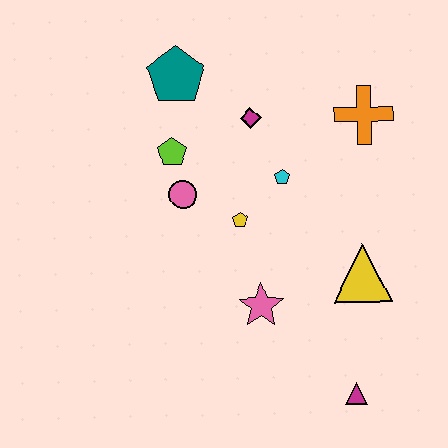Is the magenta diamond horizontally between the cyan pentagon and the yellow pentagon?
Yes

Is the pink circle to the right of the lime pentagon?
Yes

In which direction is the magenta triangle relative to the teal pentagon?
The magenta triangle is below the teal pentagon.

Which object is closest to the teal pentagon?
The lime pentagon is closest to the teal pentagon.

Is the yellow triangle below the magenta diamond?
Yes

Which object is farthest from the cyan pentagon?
The magenta triangle is farthest from the cyan pentagon.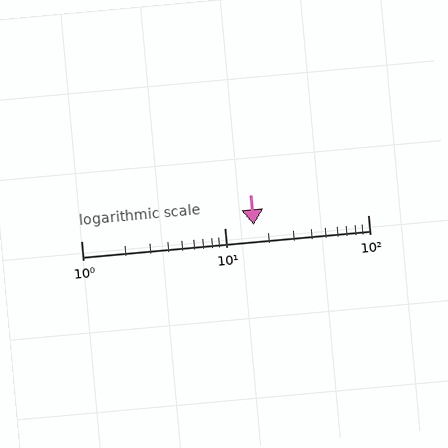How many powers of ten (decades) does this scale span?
The scale spans 2 decades, from 1 to 100.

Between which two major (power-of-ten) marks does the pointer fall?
The pointer is between 10 and 100.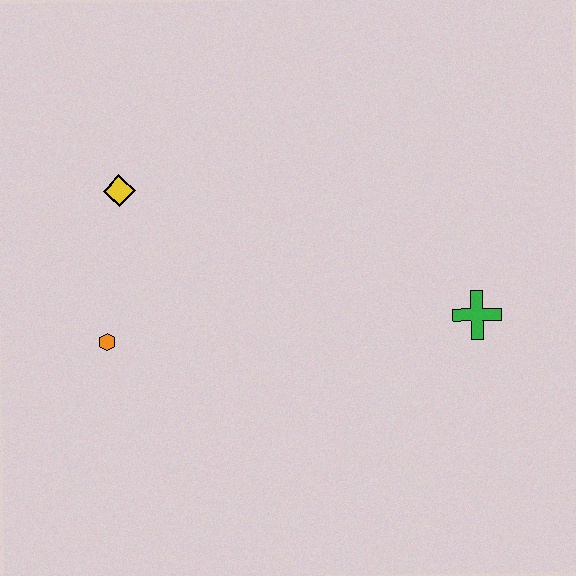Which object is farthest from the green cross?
The yellow diamond is farthest from the green cross.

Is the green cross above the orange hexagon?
Yes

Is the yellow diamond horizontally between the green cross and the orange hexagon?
Yes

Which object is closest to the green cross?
The orange hexagon is closest to the green cross.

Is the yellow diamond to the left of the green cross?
Yes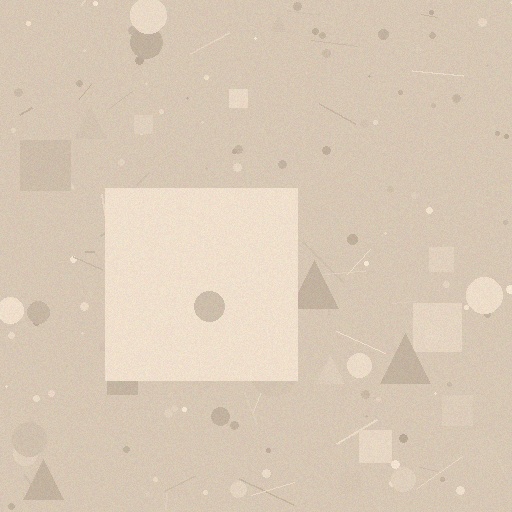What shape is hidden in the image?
A square is hidden in the image.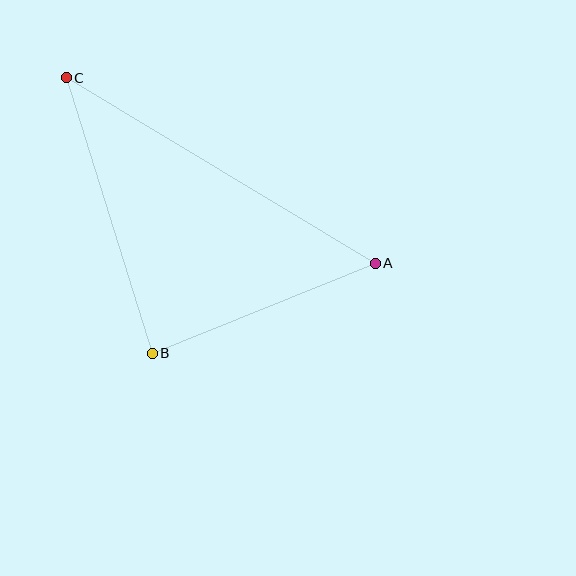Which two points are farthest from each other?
Points A and C are farthest from each other.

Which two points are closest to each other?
Points A and B are closest to each other.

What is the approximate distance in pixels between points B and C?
The distance between B and C is approximately 289 pixels.